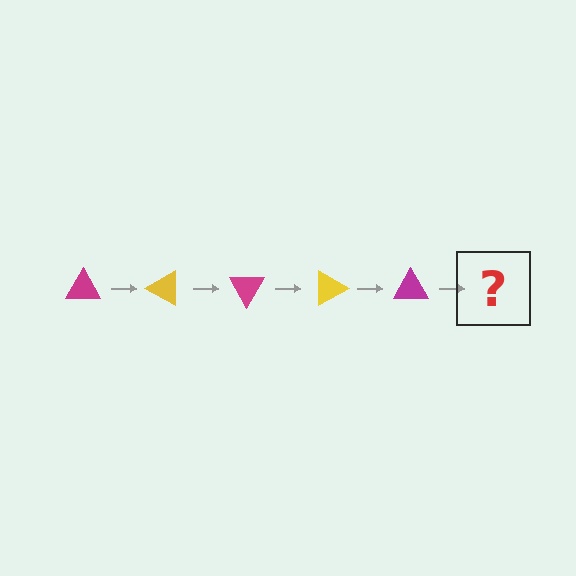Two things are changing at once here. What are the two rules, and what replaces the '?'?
The two rules are that it rotates 30 degrees each step and the color cycles through magenta and yellow. The '?' should be a yellow triangle, rotated 150 degrees from the start.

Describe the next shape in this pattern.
It should be a yellow triangle, rotated 150 degrees from the start.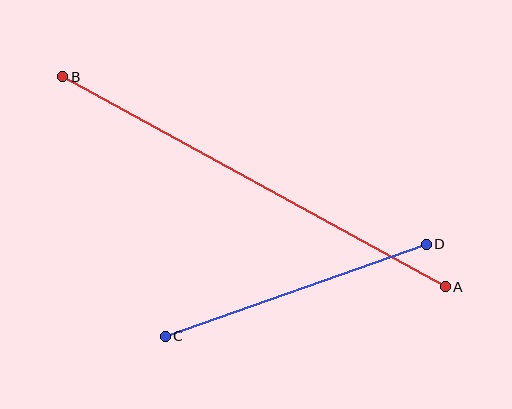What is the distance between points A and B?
The distance is approximately 436 pixels.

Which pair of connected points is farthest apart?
Points A and B are farthest apart.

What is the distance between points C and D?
The distance is approximately 277 pixels.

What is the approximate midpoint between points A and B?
The midpoint is at approximately (254, 182) pixels.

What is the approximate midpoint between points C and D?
The midpoint is at approximately (296, 290) pixels.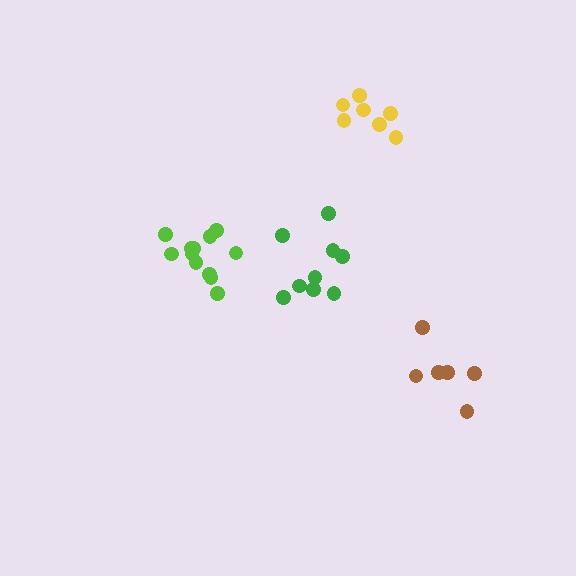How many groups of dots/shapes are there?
There are 4 groups.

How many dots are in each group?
Group 1: 6 dots, Group 2: 12 dots, Group 3: 9 dots, Group 4: 7 dots (34 total).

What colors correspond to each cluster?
The clusters are colored: brown, lime, green, yellow.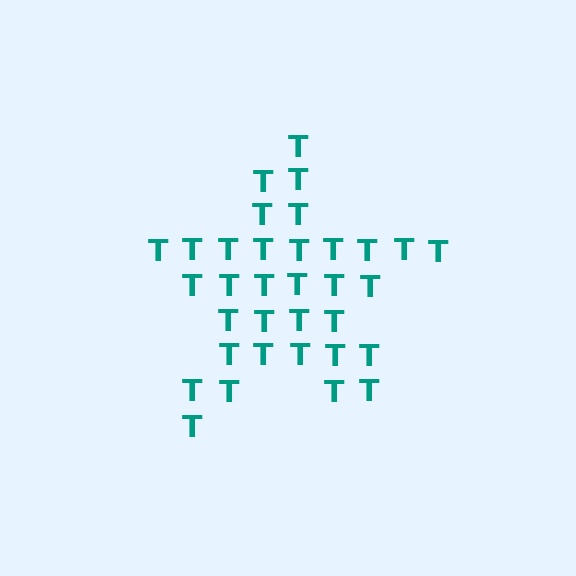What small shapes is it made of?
It is made of small letter T's.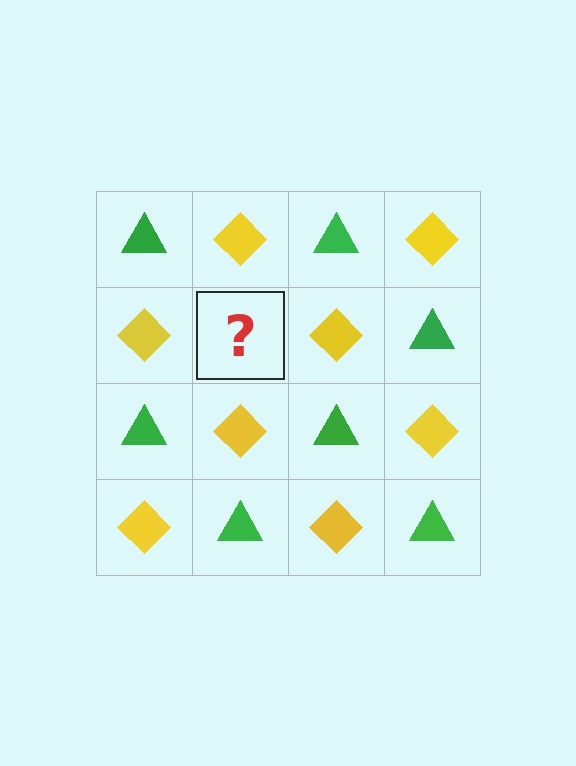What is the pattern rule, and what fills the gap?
The rule is that it alternates green triangle and yellow diamond in a checkerboard pattern. The gap should be filled with a green triangle.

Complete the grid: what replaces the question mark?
The question mark should be replaced with a green triangle.